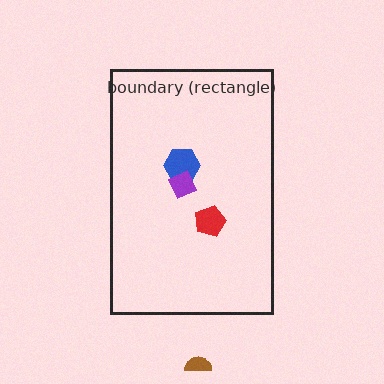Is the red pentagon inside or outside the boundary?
Inside.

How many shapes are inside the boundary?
3 inside, 1 outside.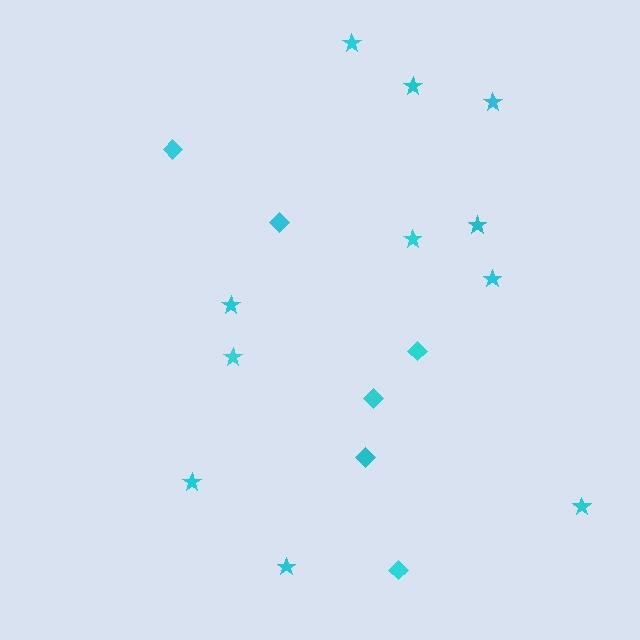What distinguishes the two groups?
There are 2 groups: one group of diamonds (6) and one group of stars (11).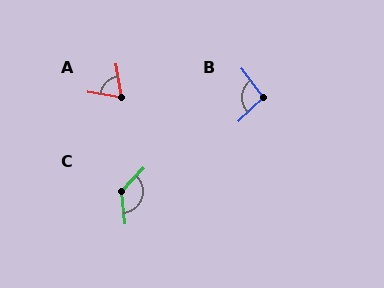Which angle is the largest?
C, at approximately 131 degrees.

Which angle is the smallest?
A, at approximately 72 degrees.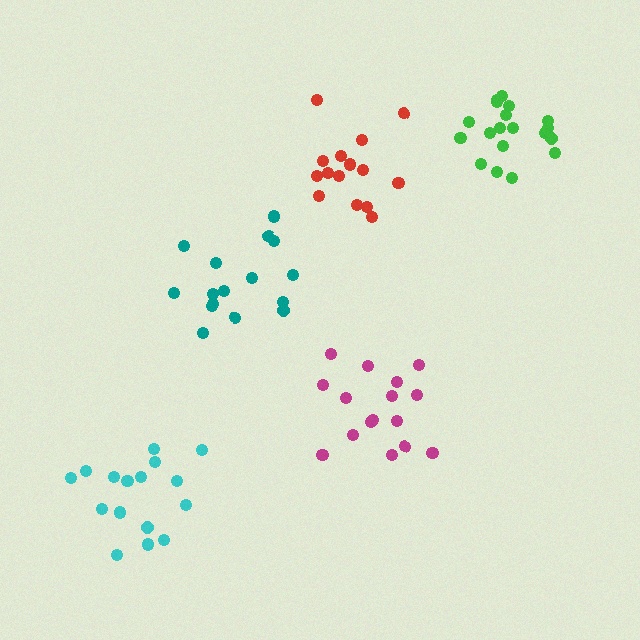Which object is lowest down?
The cyan cluster is bottommost.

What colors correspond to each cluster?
The clusters are colored: teal, cyan, magenta, red, green.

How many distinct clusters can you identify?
There are 5 distinct clusters.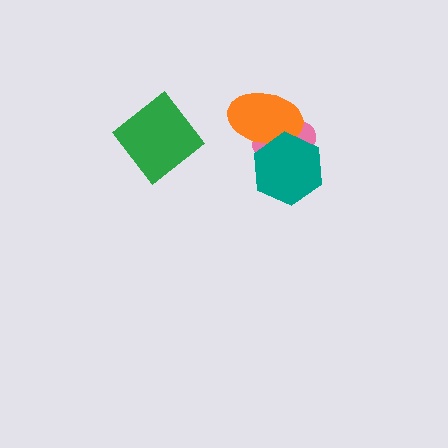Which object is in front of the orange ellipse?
The teal hexagon is in front of the orange ellipse.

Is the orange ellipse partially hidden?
Yes, it is partially covered by another shape.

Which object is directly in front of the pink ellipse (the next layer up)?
The orange ellipse is directly in front of the pink ellipse.